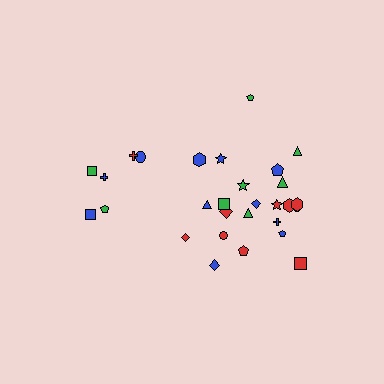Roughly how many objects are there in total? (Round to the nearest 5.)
Roughly 30 objects in total.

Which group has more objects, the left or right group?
The right group.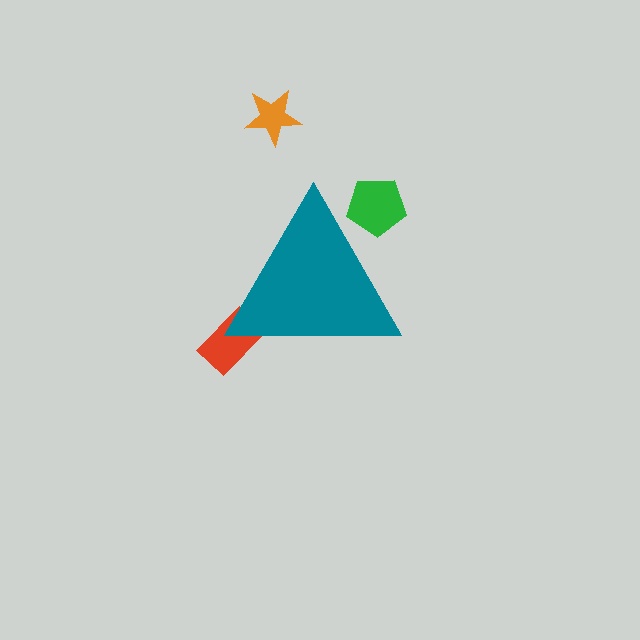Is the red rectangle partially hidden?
Yes, the red rectangle is partially hidden behind the teal triangle.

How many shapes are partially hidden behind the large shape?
2 shapes are partially hidden.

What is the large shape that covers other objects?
A teal triangle.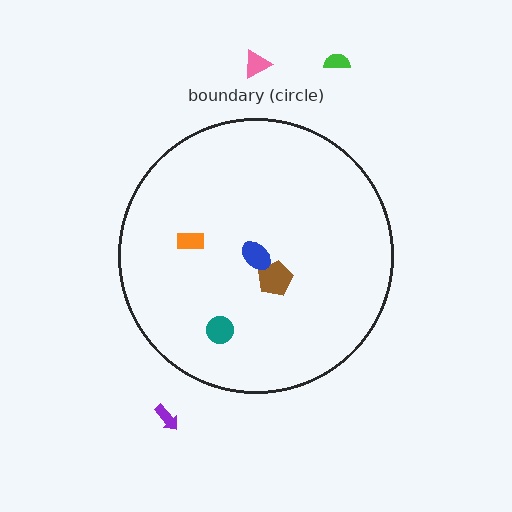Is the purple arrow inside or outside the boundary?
Outside.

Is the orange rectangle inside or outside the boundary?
Inside.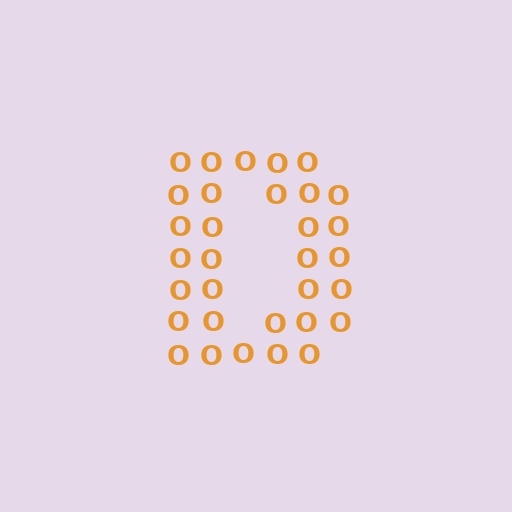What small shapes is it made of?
It is made of small letter O's.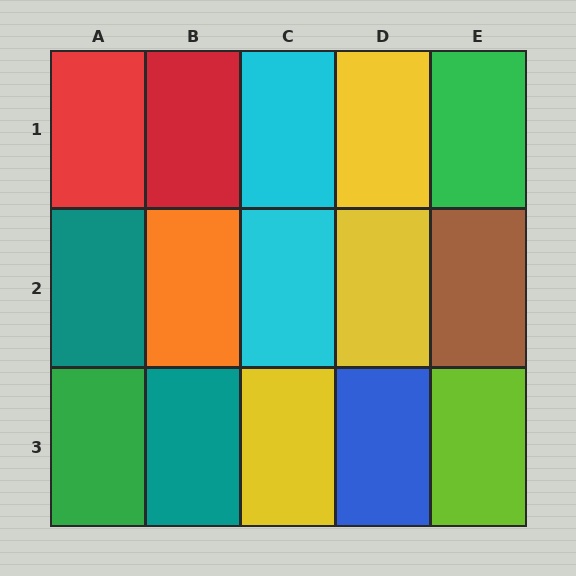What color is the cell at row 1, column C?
Cyan.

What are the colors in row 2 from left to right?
Teal, orange, cyan, yellow, brown.